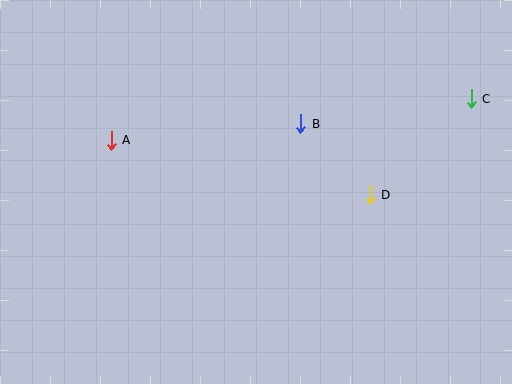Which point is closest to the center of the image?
Point B at (301, 124) is closest to the center.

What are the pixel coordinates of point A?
Point A is at (111, 140).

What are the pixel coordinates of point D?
Point D is at (370, 195).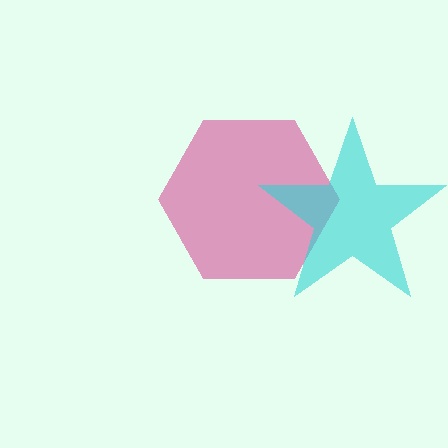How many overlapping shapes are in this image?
There are 2 overlapping shapes in the image.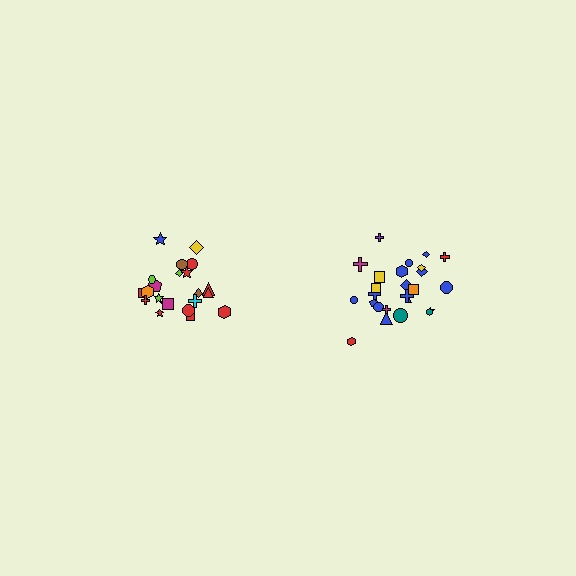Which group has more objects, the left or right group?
The right group.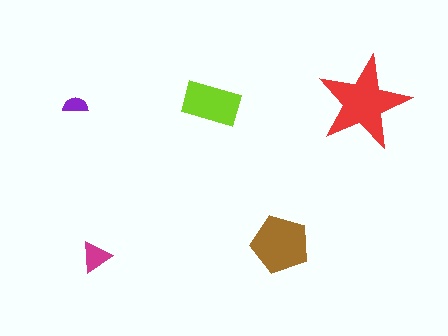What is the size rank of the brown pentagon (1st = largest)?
2nd.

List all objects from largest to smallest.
The red star, the brown pentagon, the lime rectangle, the magenta triangle, the purple semicircle.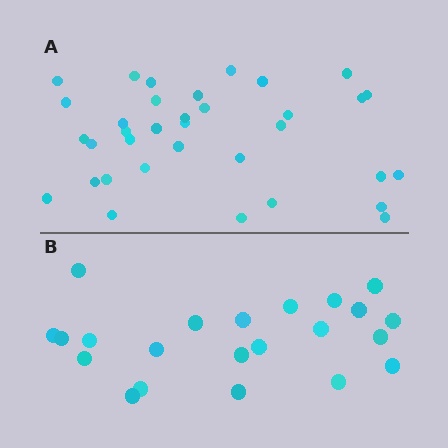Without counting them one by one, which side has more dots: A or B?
Region A (the top region) has more dots.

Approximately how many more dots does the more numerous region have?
Region A has approximately 15 more dots than region B.